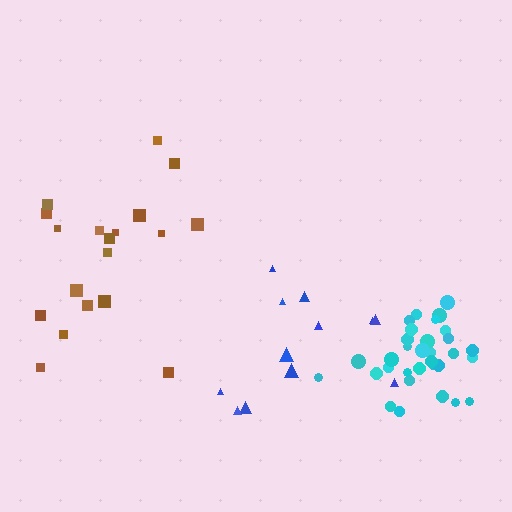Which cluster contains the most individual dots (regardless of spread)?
Cyan (32).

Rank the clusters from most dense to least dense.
cyan, brown, blue.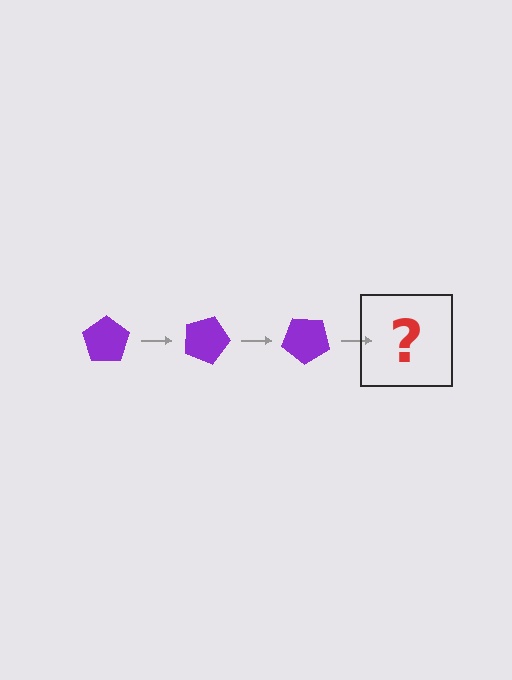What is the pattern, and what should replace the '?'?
The pattern is that the pentagon rotates 20 degrees each step. The '?' should be a purple pentagon rotated 60 degrees.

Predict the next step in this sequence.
The next step is a purple pentagon rotated 60 degrees.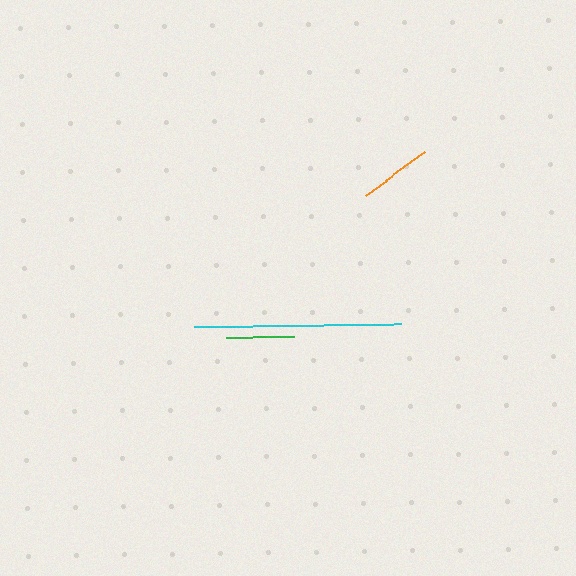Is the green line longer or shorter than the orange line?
The orange line is longer than the green line.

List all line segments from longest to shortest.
From longest to shortest: cyan, orange, green.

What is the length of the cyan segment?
The cyan segment is approximately 207 pixels long.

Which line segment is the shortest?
The green line is the shortest at approximately 68 pixels.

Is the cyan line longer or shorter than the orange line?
The cyan line is longer than the orange line.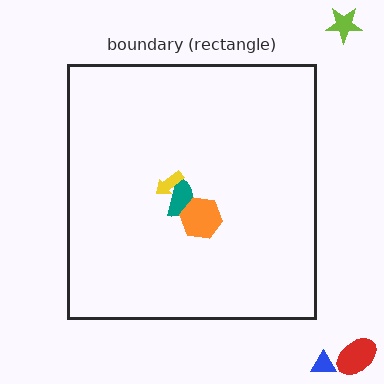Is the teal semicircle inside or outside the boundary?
Inside.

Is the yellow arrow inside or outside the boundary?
Inside.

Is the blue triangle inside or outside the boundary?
Outside.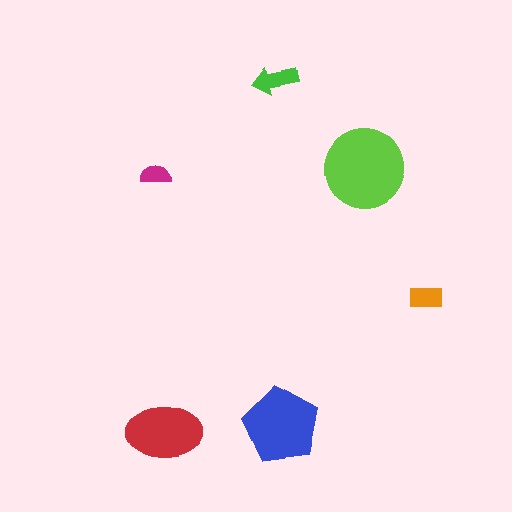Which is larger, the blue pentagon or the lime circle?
The lime circle.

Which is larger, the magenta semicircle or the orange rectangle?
The orange rectangle.